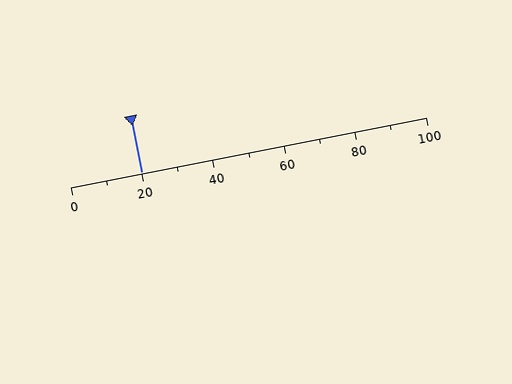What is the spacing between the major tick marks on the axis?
The major ticks are spaced 20 apart.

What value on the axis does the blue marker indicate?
The marker indicates approximately 20.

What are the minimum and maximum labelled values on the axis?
The axis runs from 0 to 100.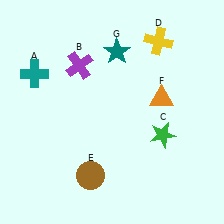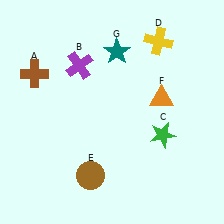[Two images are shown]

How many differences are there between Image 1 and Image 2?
There is 1 difference between the two images.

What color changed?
The cross (A) changed from teal in Image 1 to brown in Image 2.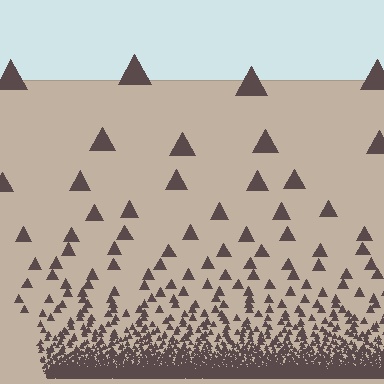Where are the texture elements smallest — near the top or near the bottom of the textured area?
Near the bottom.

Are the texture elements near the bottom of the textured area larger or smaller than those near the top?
Smaller. The gradient is inverted — elements near the bottom are smaller and denser.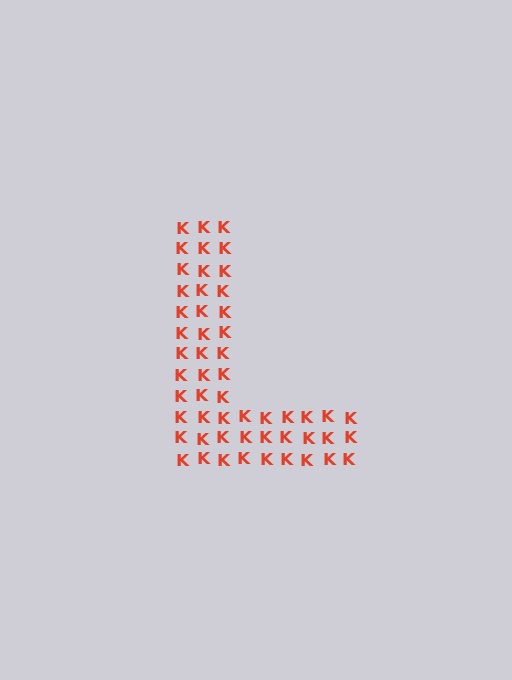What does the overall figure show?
The overall figure shows the letter L.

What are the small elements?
The small elements are letter K's.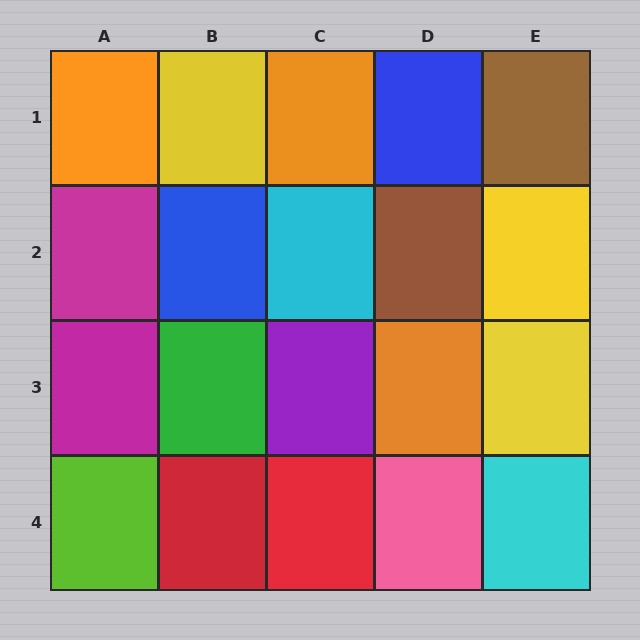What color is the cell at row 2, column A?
Magenta.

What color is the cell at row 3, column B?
Green.